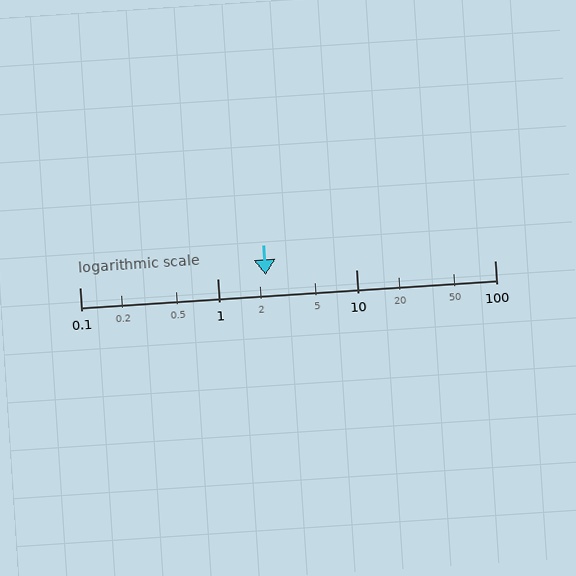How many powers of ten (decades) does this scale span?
The scale spans 3 decades, from 0.1 to 100.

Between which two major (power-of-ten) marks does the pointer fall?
The pointer is between 1 and 10.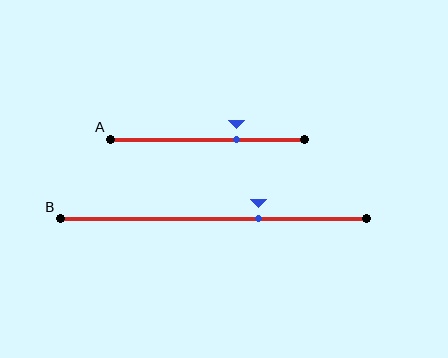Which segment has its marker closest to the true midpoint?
Segment B has its marker closest to the true midpoint.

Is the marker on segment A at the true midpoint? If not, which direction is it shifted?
No, the marker on segment A is shifted to the right by about 15% of the segment length.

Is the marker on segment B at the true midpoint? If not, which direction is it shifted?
No, the marker on segment B is shifted to the right by about 15% of the segment length.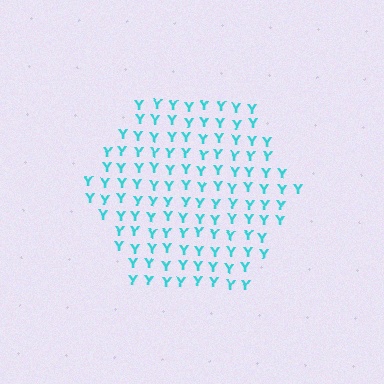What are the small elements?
The small elements are letter Y's.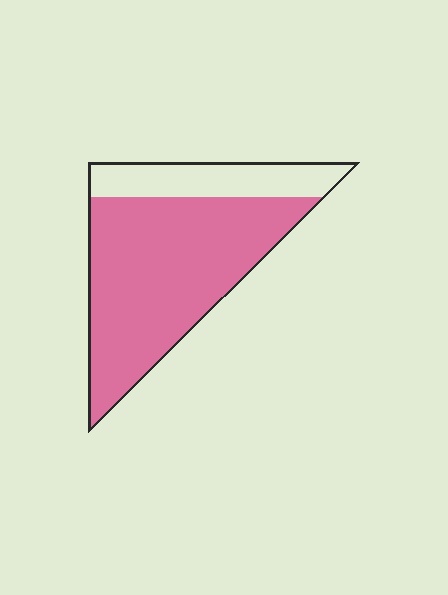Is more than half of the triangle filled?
Yes.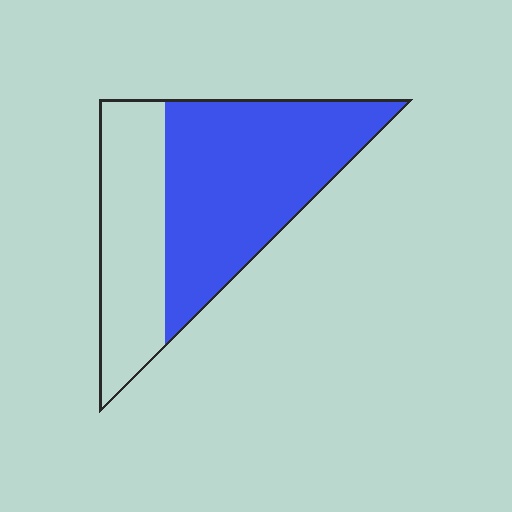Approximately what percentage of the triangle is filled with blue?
Approximately 60%.